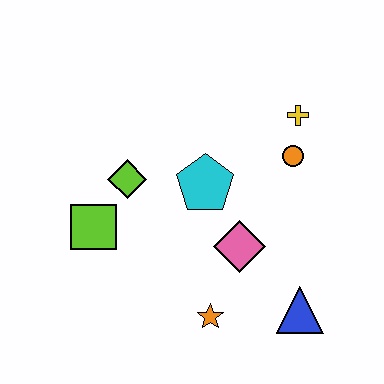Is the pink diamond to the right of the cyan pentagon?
Yes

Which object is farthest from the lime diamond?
The blue triangle is farthest from the lime diamond.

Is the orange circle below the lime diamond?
No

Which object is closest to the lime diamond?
The lime square is closest to the lime diamond.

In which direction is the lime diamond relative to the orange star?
The lime diamond is above the orange star.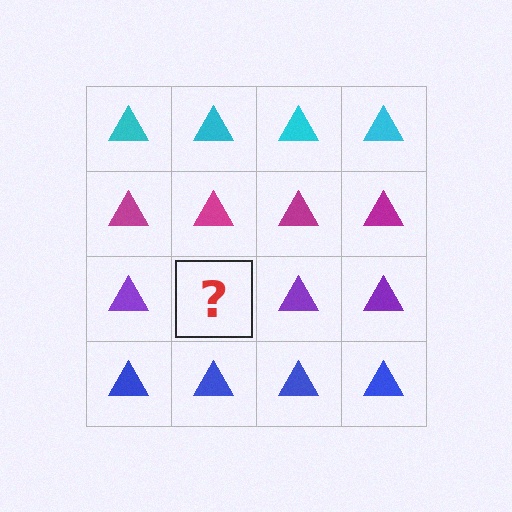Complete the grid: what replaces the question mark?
The question mark should be replaced with a purple triangle.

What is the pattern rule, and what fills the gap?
The rule is that each row has a consistent color. The gap should be filled with a purple triangle.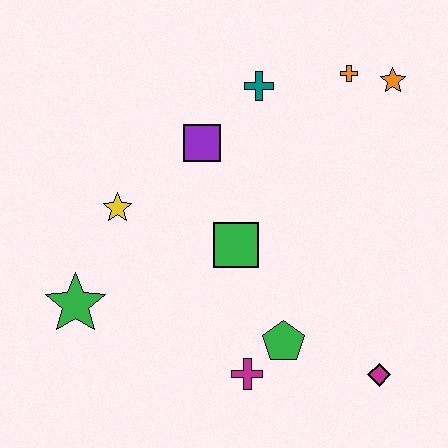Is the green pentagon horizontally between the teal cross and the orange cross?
Yes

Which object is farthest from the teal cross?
The magenta diamond is farthest from the teal cross.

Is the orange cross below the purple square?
No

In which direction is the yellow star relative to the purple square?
The yellow star is to the left of the purple square.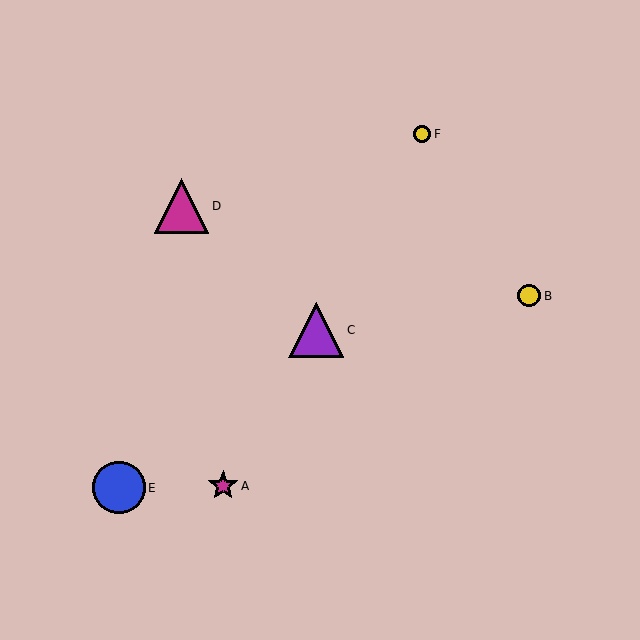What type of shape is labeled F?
Shape F is a yellow circle.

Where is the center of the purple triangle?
The center of the purple triangle is at (316, 330).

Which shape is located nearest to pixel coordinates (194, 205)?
The magenta triangle (labeled D) at (182, 206) is nearest to that location.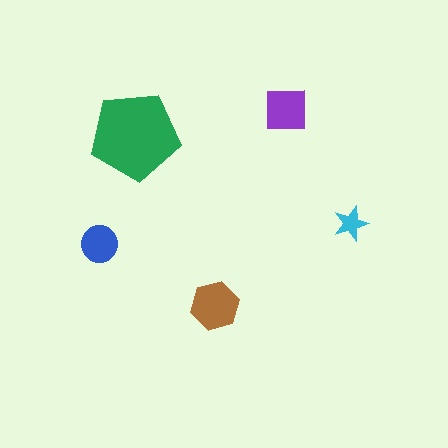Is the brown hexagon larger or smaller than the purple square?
Larger.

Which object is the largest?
The green pentagon.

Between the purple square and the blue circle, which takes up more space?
The purple square.